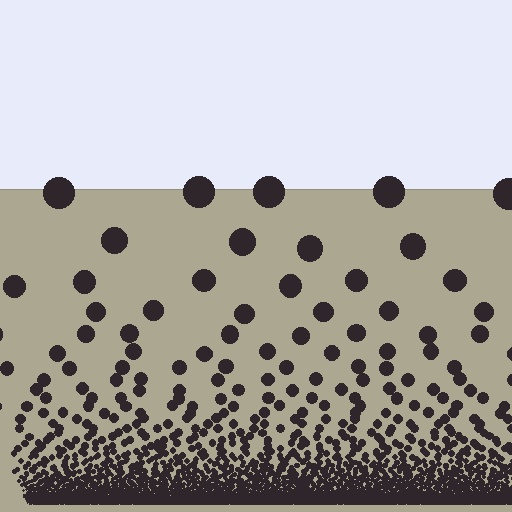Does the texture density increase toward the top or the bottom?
Density increases toward the bottom.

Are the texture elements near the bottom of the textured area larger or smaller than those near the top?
Smaller. The gradient is inverted — elements near the bottom are smaller and denser.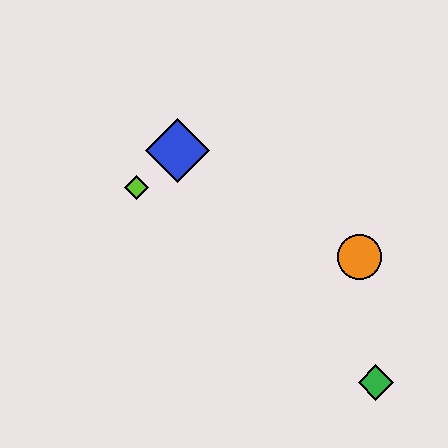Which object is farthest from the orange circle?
The lime diamond is farthest from the orange circle.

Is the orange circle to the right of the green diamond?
No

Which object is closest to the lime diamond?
The blue diamond is closest to the lime diamond.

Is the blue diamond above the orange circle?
Yes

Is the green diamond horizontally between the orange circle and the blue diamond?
No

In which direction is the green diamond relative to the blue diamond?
The green diamond is below the blue diamond.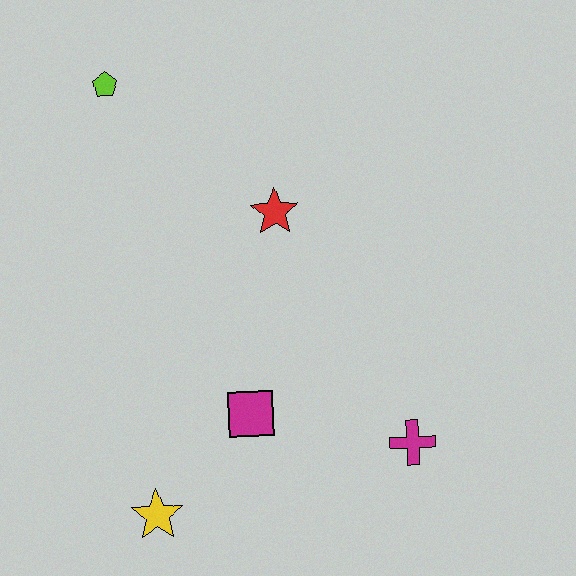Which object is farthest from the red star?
The yellow star is farthest from the red star.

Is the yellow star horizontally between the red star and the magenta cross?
No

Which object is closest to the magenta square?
The yellow star is closest to the magenta square.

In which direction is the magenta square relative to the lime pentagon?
The magenta square is below the lime pentagon.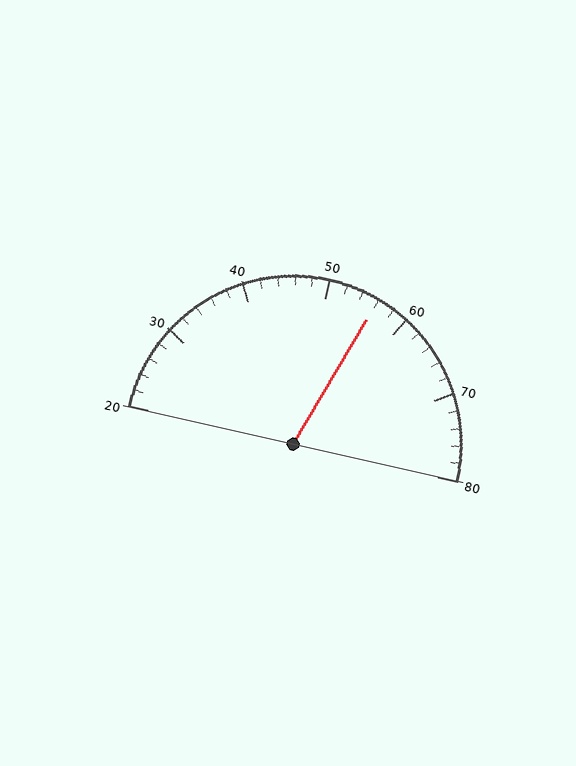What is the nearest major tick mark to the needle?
The nearest major tick mark is 60.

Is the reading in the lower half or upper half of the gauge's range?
The reading is in the upper half of the range (20 to 80).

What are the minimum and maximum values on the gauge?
The gauge ranges from 20 to 80.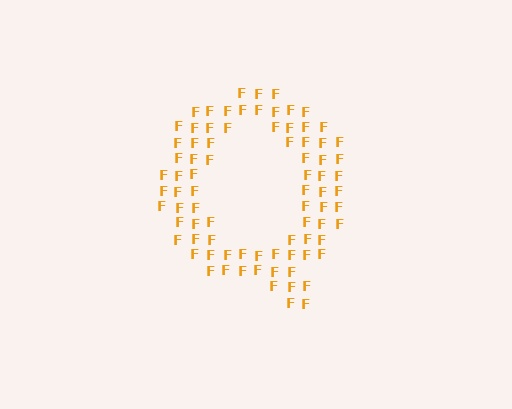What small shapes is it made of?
It is made of small letter F's.